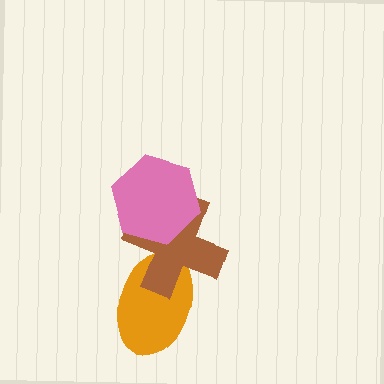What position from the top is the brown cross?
The brown cross is 2nd from the top.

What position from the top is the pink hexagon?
The pink hexagon is 1st from the top.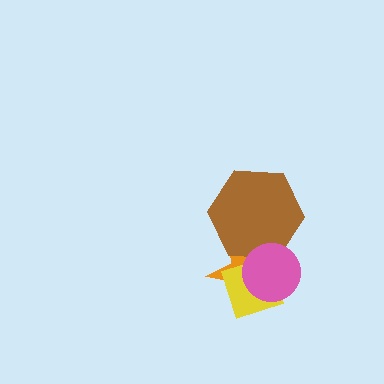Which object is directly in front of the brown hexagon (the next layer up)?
The yellow diamond is directly in front of the brown hexagon.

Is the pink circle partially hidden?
No, no other shape covers it.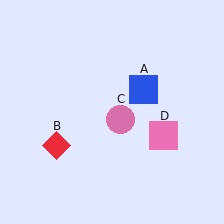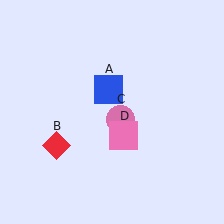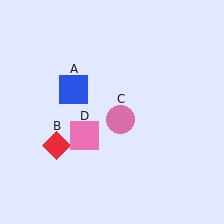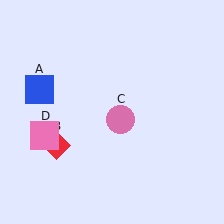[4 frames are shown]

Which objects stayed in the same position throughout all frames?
Red diamond (object B) and pink circle (object C) remained stationary.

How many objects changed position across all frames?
2 objects changed position: blue square (object A), pink square (object D).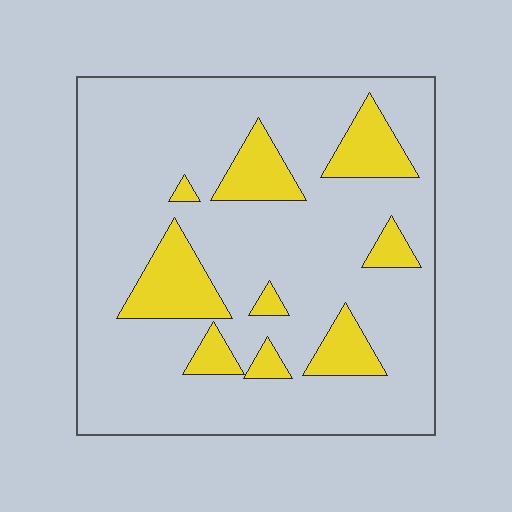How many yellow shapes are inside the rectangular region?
9.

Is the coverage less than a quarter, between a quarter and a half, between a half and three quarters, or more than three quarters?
Less than a quarter.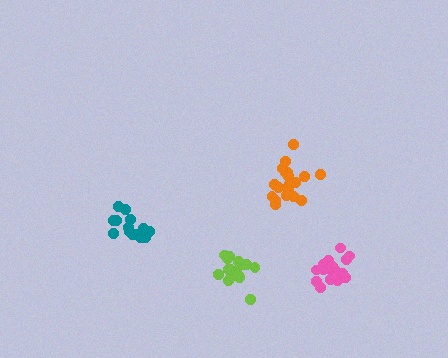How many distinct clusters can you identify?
There are 4 distinct clusters.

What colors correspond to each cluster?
The clusters are colored: lime, teal, orange, pink.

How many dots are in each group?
Group 1: 19 dots, Group 2: 14 dots, Group 3: 20 dots, Group 4: 19 dots (72 total).